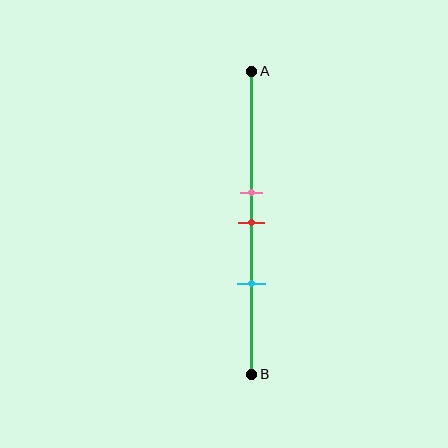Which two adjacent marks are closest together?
The pink and red marks are the closest adjacent pair.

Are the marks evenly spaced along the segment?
Yes, the marks are approximately evenly spaced.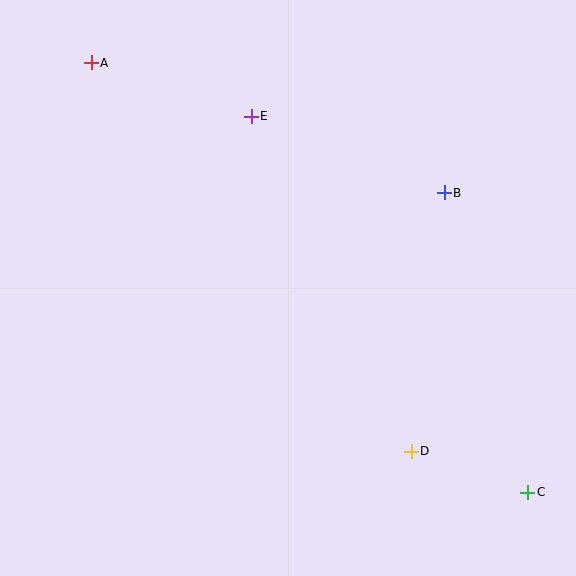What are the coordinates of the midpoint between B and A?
The midpoint between B and A is at (268, 128).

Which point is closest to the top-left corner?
Point A is closest to the top-left corner.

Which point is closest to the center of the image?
Point E at (251, 116) is closest to the center.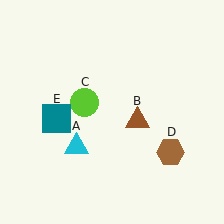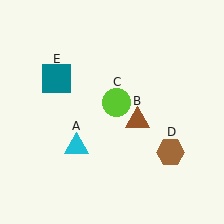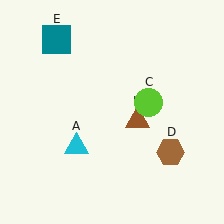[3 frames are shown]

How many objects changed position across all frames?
2 objects changed position: lime circle (object C), teal square (object E).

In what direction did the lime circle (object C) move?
The lime circle (object C) moved right.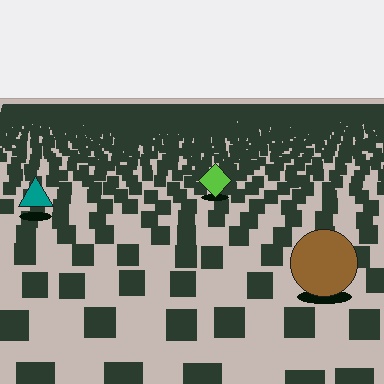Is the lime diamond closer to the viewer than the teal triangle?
No. The teal triangle is closer — you can tell from the texture gradient: the ground texture is coarser near it.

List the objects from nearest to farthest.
From nearest to farthest: the brown circle, the teal triangle, the lime diamond.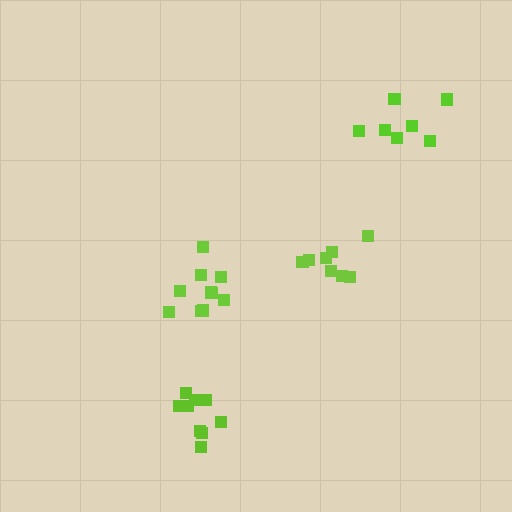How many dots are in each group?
Group 1: 9 dots, Group 2: 8 dots, Group 3: 10 dots, Group 4: 7 dots (34 total).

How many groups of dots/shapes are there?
There are 4 groups.